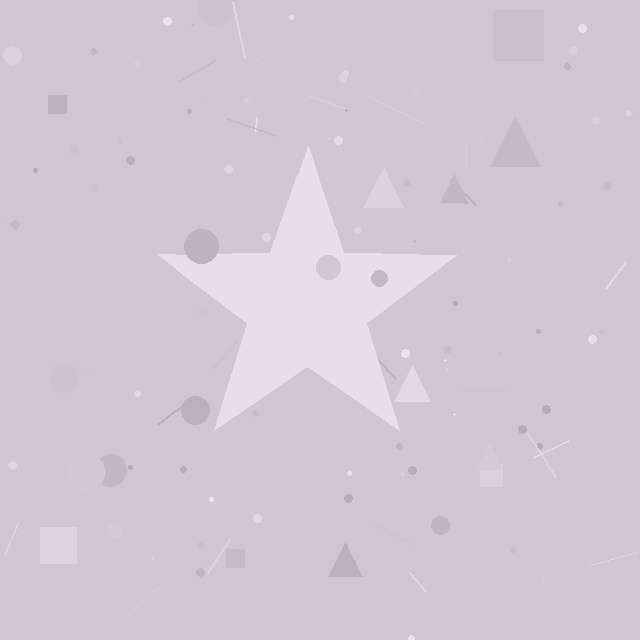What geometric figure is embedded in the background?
A star is embedded in the background.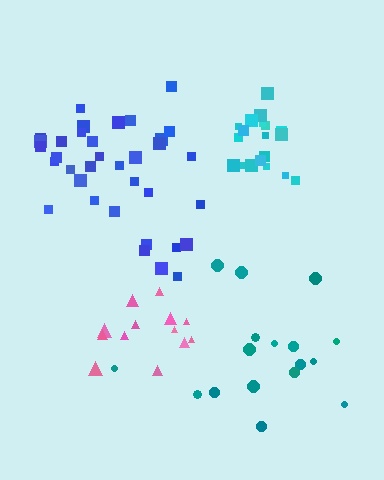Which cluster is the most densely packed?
Cyan.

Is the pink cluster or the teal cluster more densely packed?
Pink.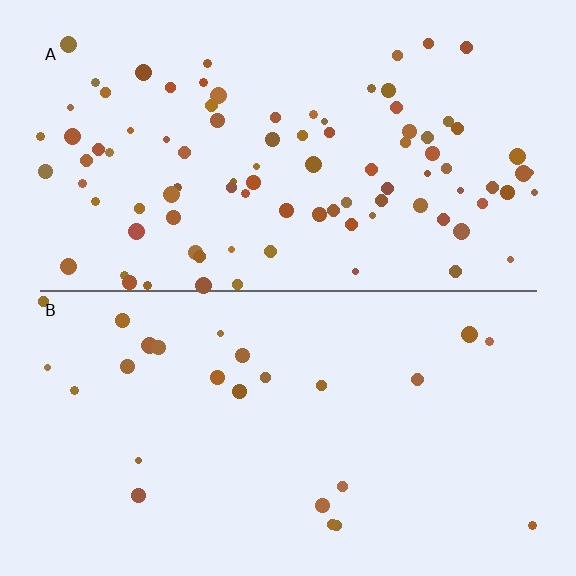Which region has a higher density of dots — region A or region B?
A (the top).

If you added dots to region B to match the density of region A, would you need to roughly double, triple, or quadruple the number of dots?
Approximately quadruple.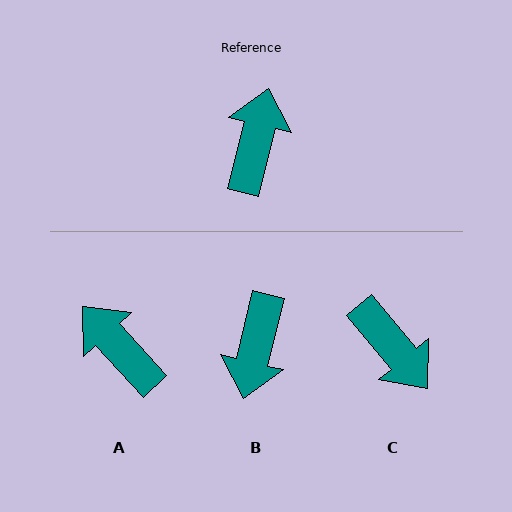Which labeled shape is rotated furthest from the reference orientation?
B, about 179 degrees away.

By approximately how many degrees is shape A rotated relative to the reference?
Approximately 56 degrees counter-clockwise.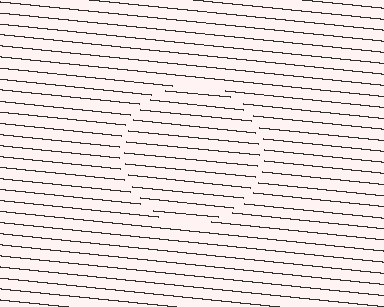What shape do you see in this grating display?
An illusory circle. The interior of the shape contains the same grating, shifted by half a period — the contour is defined by the phase discontinuity where line-ends from the inner and outer gratings abut.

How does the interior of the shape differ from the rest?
The interior of the shape contains the same grating, shifted by half a period — the contour is defined by the phase discontinuity where line-ends from the inner and outer gratings abut.